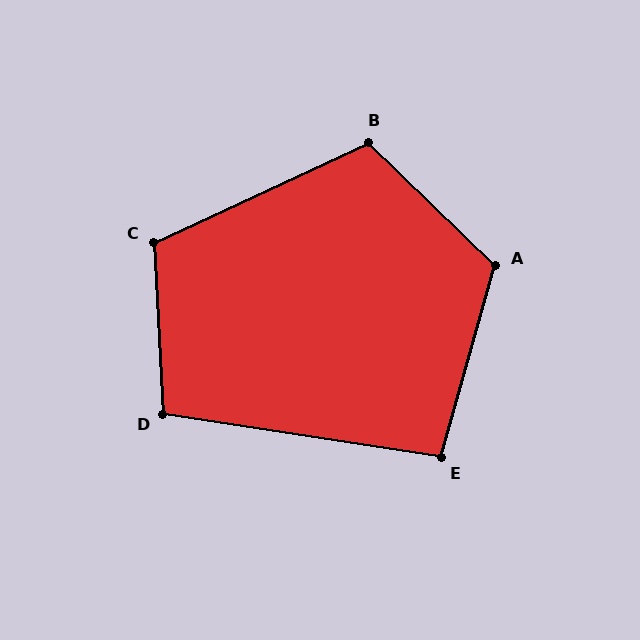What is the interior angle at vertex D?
Approximately 102 degrees (obtuse).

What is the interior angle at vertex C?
Approximately 112 degrees (obtuse).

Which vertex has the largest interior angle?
A, at approximately 118 degrees.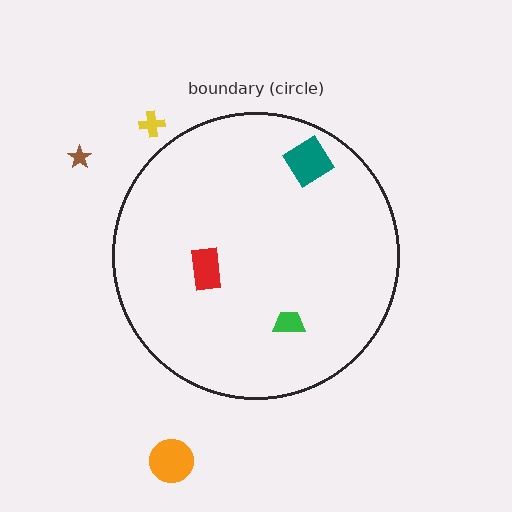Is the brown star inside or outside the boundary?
Outside.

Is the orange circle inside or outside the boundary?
Outside.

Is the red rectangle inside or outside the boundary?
Inside.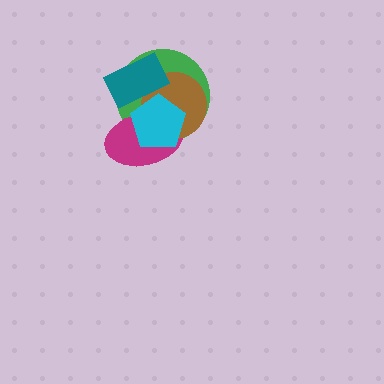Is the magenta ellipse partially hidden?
Yes, it is partially covered by another shape.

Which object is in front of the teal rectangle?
The cyan pentagon is in front of the teal rectangle.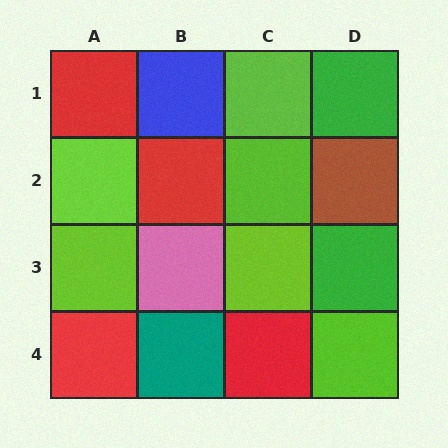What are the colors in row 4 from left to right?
Red, teal, red, lime.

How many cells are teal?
1 cell is teal.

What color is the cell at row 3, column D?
Green.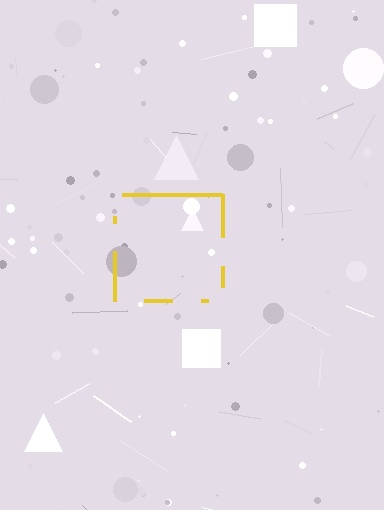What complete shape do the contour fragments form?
The contour fragments form a square.